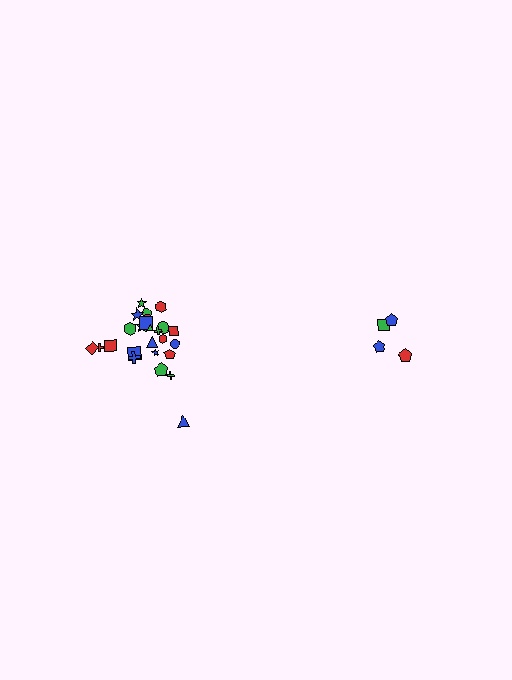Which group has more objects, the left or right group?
The left group.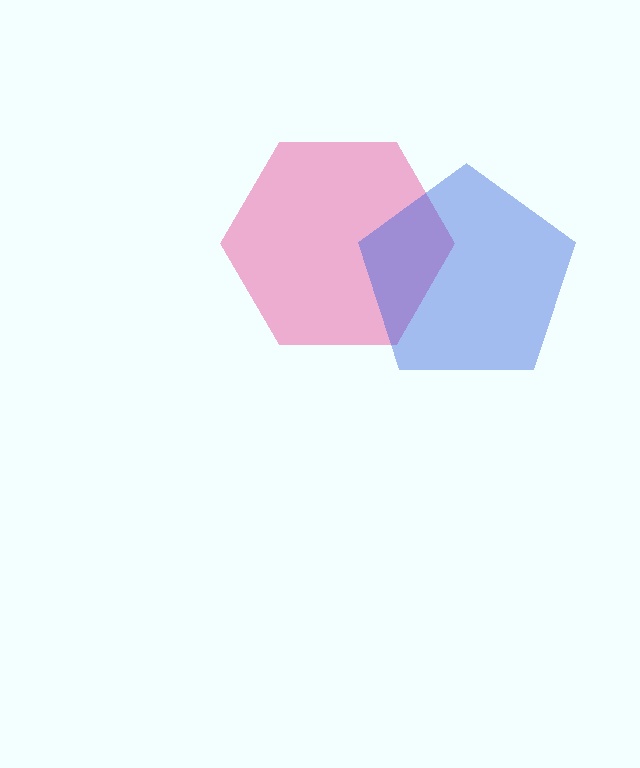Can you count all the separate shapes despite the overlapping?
Yes, there are 2 separate shapes.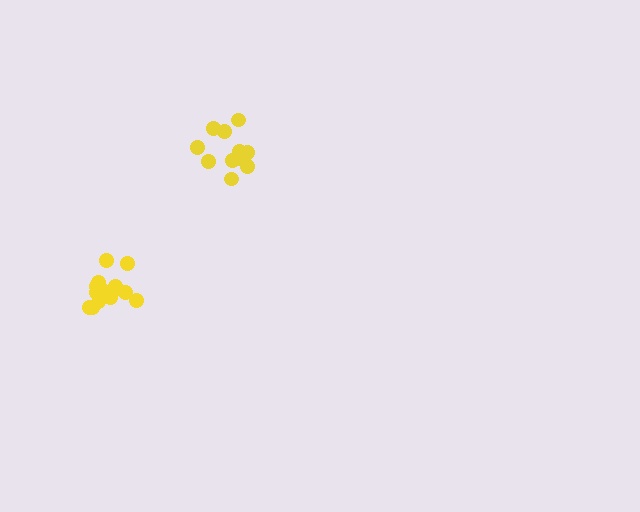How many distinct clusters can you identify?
There are 2 distinct clusters.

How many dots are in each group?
Group 1: 12 dots, Group 2: 14 dots (26 total).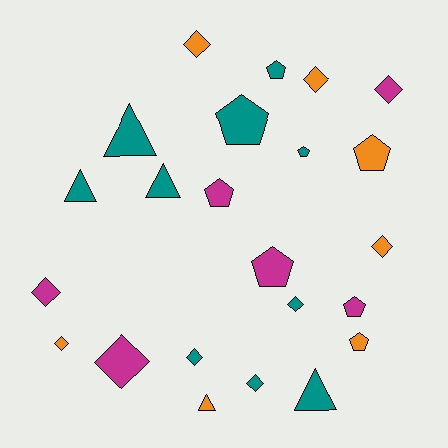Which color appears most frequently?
Teal, with 10 objects.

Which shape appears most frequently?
Diamond, with 10 objects.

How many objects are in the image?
There are 23 objects.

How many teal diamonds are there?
There are 3 teal diamonds.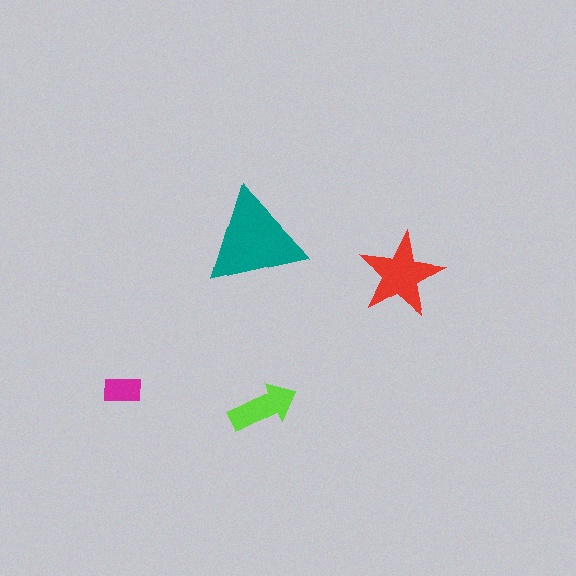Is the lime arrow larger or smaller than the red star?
Smaller.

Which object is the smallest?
The magenta rectangle.